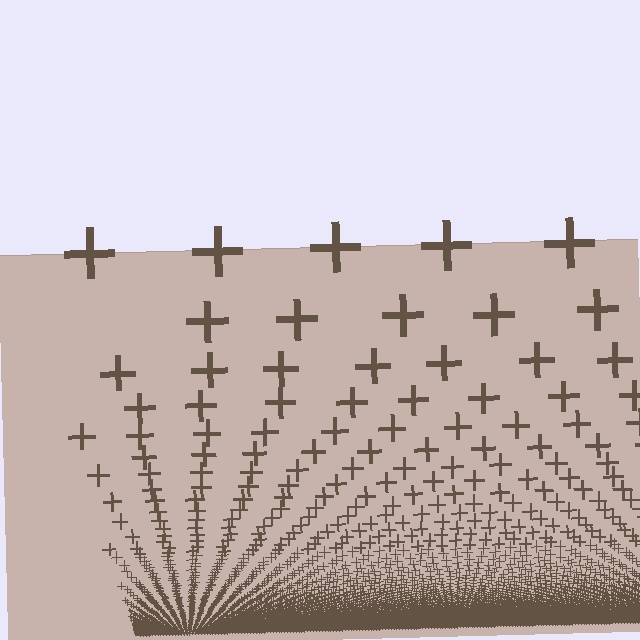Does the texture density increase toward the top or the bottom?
Density increases toward the bottom.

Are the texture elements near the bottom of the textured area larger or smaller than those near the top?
Smaller. The gradient is inverted — elements near the bottom are smaller and denser.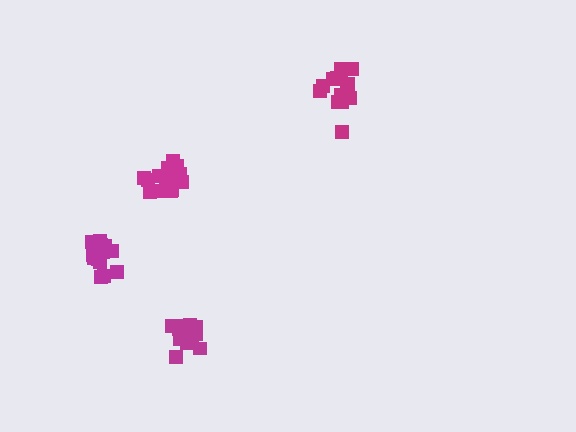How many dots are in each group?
Group 1: 14 dots, Group 2: 16 dots, Group 3: 16 dots, Group 4: 13 dots (59 total).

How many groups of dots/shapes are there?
There are 4 groups.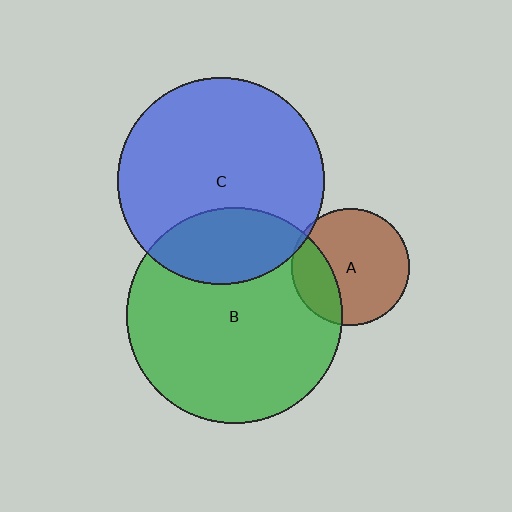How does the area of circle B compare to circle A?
Approximately 3.4 times.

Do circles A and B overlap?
Yes.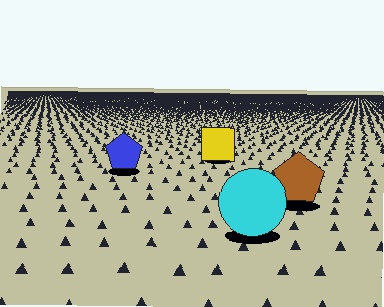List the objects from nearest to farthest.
From nearest to farthest: the cyan circle, the brown pentagon, the blue pentagon, the yellow square.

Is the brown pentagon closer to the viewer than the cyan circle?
No. The cyan circle is closer — you can tell from the texture gradient: the ground texture is coarser near it.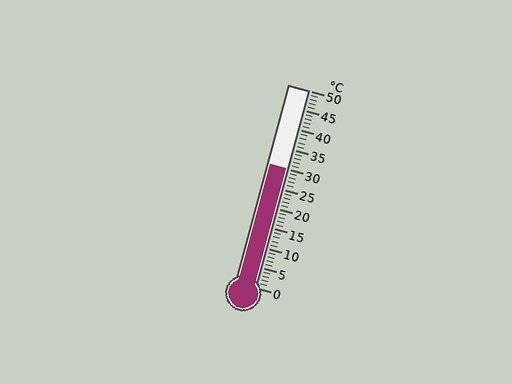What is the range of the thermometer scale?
The thermometer scale ranges from 0°C to 50°C.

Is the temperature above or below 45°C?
The temperature is below 45°C.